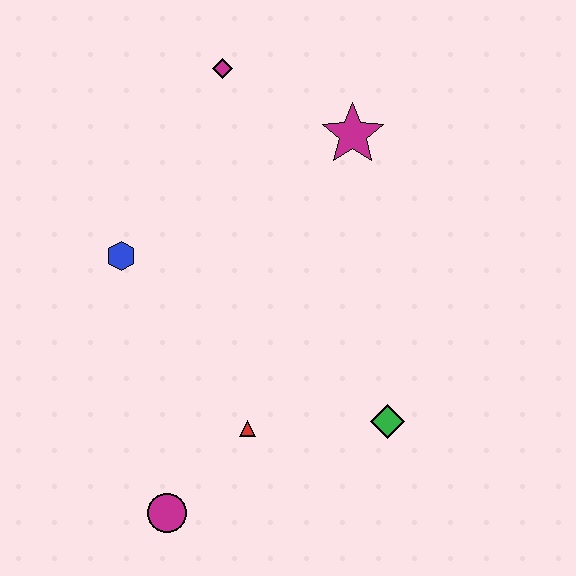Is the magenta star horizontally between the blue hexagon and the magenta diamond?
No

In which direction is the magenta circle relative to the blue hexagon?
The magenta circle is below the blue hexagon.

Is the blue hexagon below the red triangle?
No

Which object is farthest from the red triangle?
The magenta diamond is farthest from the red triangle.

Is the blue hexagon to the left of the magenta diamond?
Yes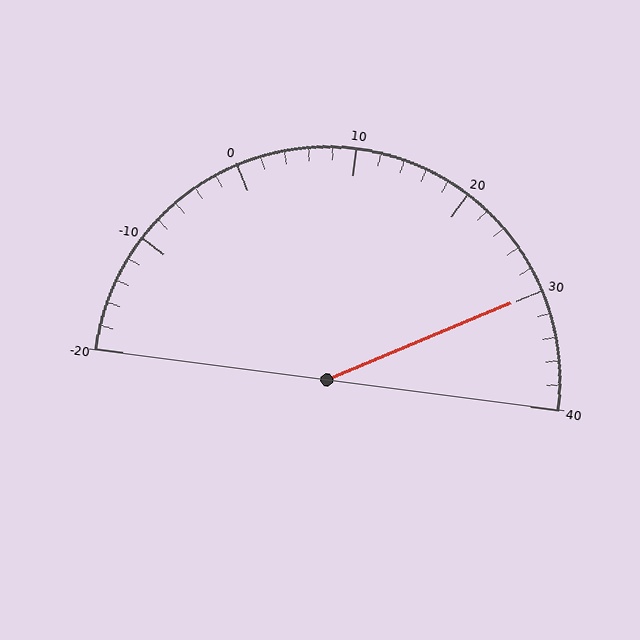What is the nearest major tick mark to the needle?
The nearest major tick mark is 30.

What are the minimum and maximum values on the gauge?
The gauge ranges from -20 to 40.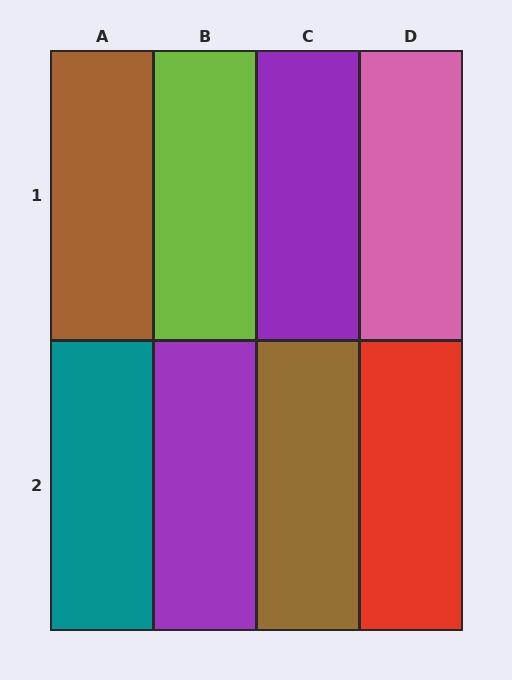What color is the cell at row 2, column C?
Brown.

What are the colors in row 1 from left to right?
Brown, lime, purple, pink.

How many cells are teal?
1 cell is teal.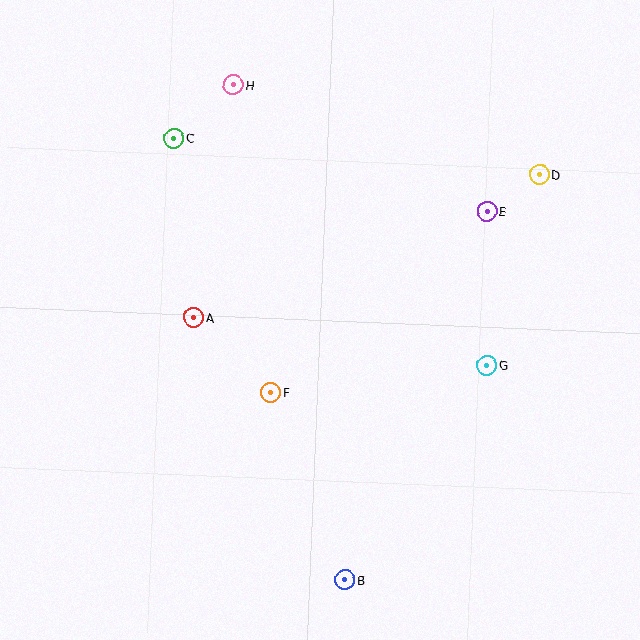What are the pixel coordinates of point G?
Point G is at (487, 365).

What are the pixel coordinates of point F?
Point F is at (271, 393).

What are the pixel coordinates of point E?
Point E is at (487, 211).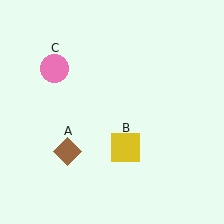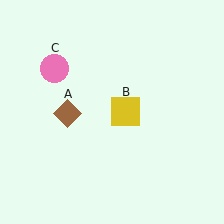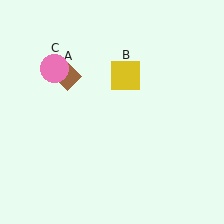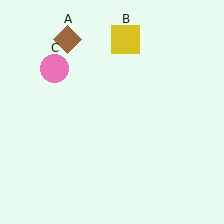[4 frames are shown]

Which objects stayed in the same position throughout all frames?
Pink circle (object C) remained stationary.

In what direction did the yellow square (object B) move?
The yellow square (object B) moved up.